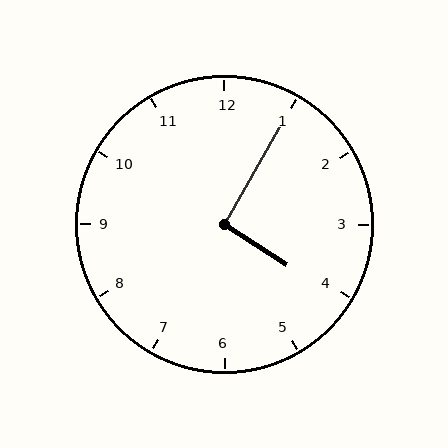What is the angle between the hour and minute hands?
Approximately 92 degrees.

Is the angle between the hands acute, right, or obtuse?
It is right.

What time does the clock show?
4:05.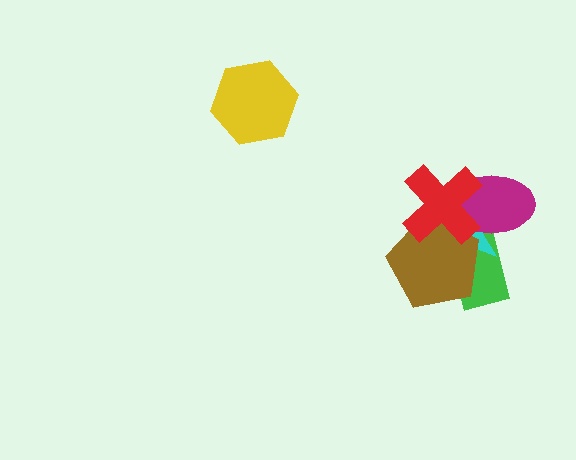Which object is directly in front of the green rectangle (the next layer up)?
The cyan star is directly in front of the green rectangle.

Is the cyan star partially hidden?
Yes, it is partially covered by another shape.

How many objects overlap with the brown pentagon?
4 objects overlap with the brown pentagon.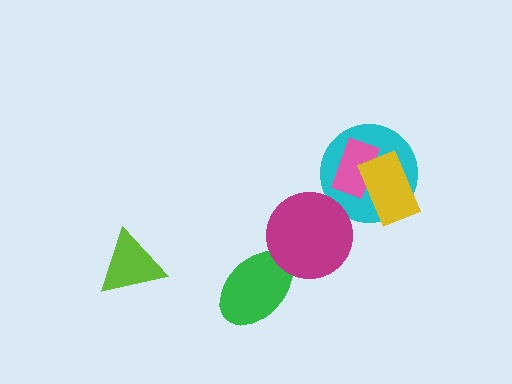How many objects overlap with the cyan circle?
2 objects overlap with the cyan circle.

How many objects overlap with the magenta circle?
1 object overlaps with the magenta circle.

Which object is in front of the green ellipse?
The magenta circle is in front of the green ellipse.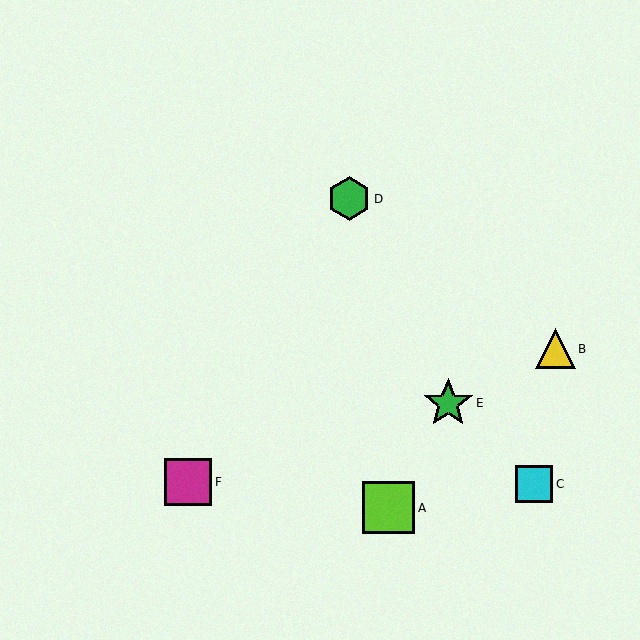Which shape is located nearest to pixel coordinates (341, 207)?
The green hexagon (labeled D) at (349, 199) is nearest to that location.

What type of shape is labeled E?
Shape E is a green star.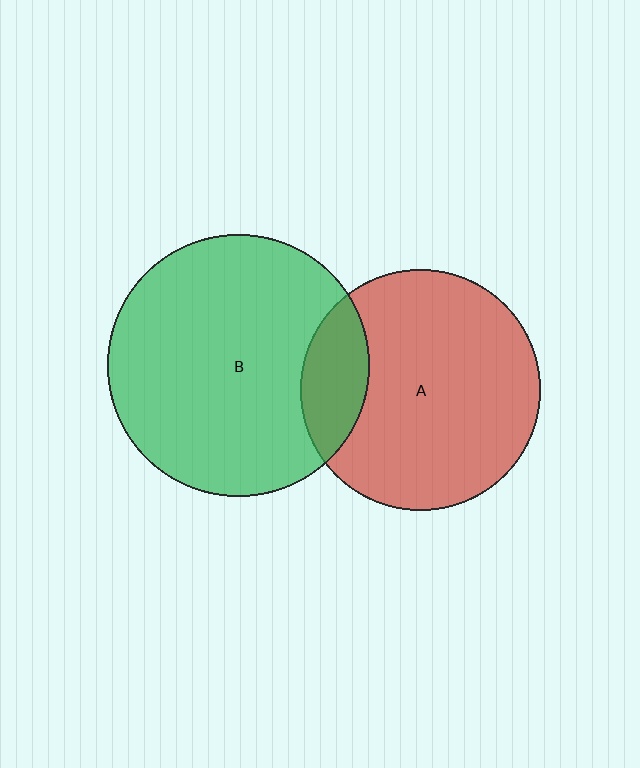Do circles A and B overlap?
Yes.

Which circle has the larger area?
Circle B (green).